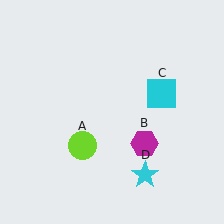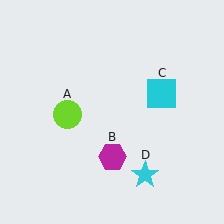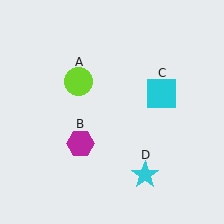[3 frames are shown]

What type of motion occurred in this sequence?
The lime circle (object A), magenta hexagon (object B) rotated clockwise around the center of the scene.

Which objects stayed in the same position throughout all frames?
Cyan square (object C) and cyan star (object D) remained stationary.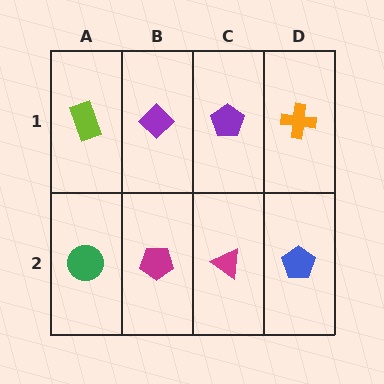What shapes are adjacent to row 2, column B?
A purple diamond (row 1, column B), a green circle (row 2, column A), a magenta triangle (row 2, column C).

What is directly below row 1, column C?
A magenta triangle.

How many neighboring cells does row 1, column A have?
2.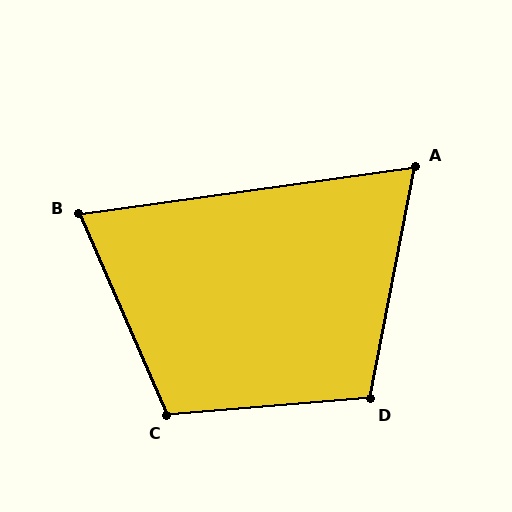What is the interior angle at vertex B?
Approximately 74 degrees (acute).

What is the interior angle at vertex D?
Approximately 106 degrees (obtuse).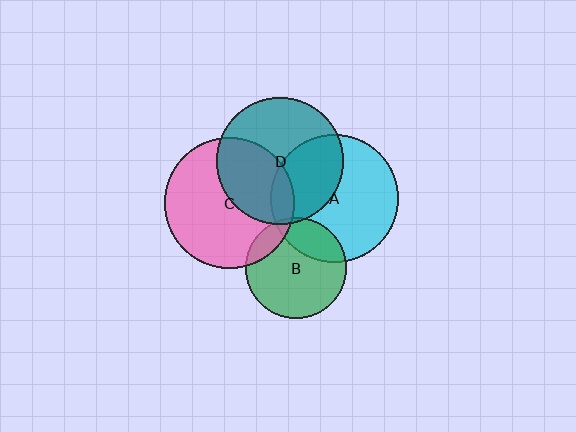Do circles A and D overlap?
Yes.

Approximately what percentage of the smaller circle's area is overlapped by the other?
Approximately 40%.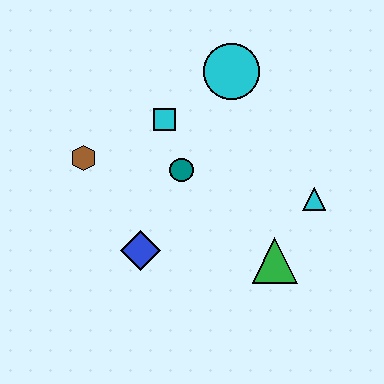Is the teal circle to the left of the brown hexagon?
No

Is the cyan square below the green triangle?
No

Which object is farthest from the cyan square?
The green triangle is farthest from the cyan square.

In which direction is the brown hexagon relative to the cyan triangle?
The brown hexagon is to the left of the cyan triangle.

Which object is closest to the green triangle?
The cyan triangle is closest to the green triangle.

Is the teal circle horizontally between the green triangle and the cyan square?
Yes